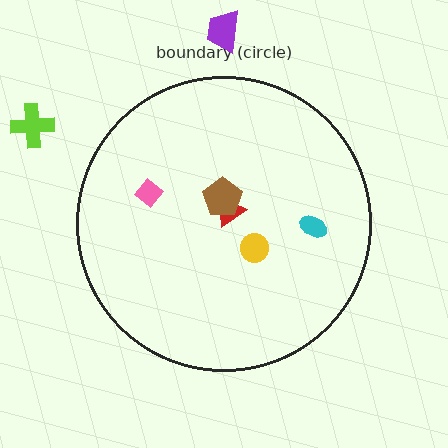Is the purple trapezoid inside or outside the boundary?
Outside.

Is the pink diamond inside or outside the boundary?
Inside.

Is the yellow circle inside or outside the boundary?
Inside.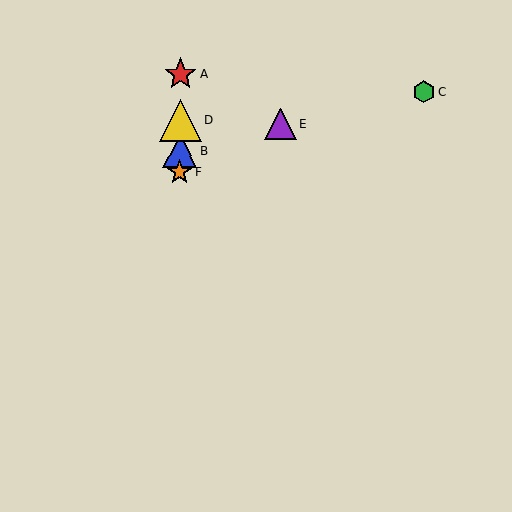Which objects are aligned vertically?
Objects A, B, D, F are aligned vertically.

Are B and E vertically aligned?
No, B is at x≈180 and E is at x≈280.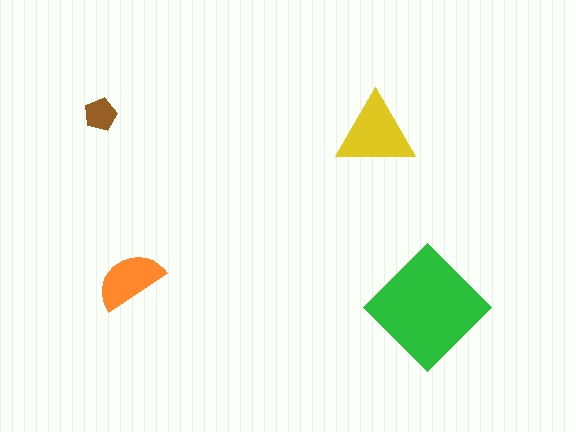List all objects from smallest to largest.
The brown pentagon, the orange semicircle, the yellow triangle, the green diamond.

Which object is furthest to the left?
The brown pentagon is leftmost.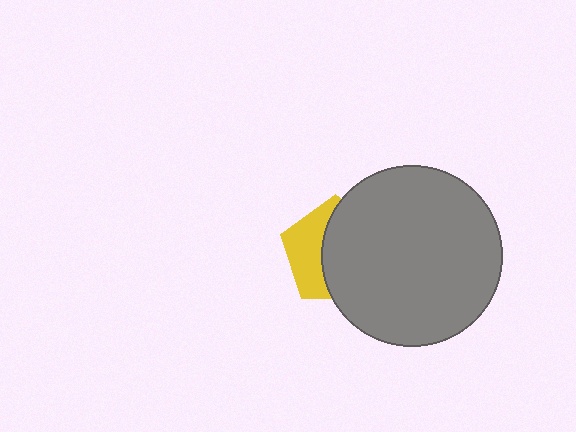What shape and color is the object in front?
The object in front is a gray circle.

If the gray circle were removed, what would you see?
You would see the complete yellow pentagon.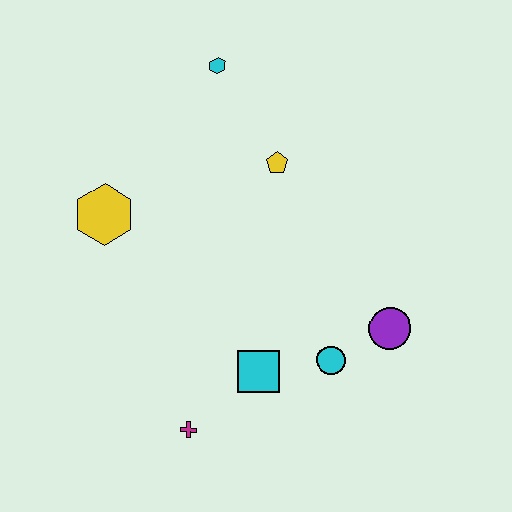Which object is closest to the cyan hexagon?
The yellow pentagon is closest to the cyan hexagon.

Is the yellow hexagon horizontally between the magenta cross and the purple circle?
No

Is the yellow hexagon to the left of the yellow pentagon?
Yes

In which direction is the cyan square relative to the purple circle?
The cyan square is to the left of the purple circle.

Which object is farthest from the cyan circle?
The cyan hexagon is farthest from the cyan circle.